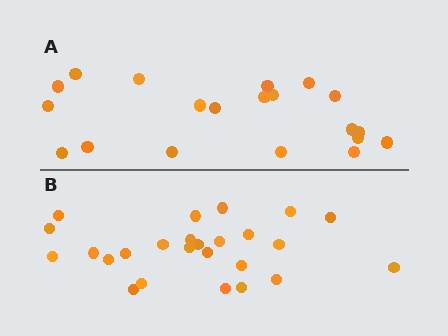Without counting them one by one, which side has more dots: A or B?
Region B (the bottom region) has more dots.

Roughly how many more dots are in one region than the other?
Region B has about 5 more dots than region A.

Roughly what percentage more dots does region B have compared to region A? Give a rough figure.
About 25% more.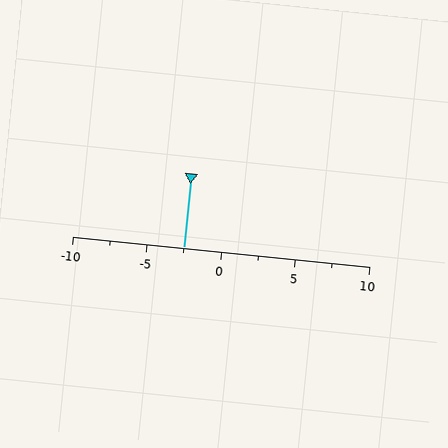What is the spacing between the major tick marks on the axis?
The major ticks are spaced 5 apart.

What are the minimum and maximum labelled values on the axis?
The axis runs from -10 to 10.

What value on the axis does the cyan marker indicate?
The marker indicates approximately -2.5.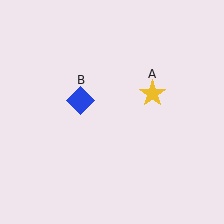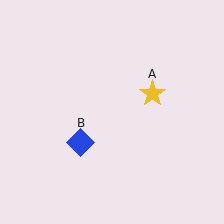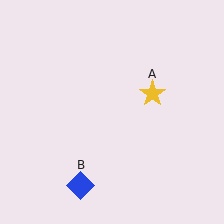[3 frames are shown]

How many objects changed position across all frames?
1 object changed position: blue diamond (object B).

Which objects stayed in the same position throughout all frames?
Yellow star (object A) remained stationary.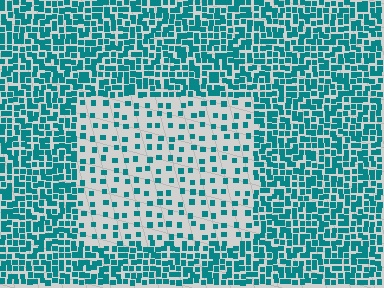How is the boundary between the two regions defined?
The boundary is defined by a change in element density (approximately 2.9x ratio). All elements are the same color, size, and shape.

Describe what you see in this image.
The image contains small teal elements arranged at two different densities. A rectangle-shaped region is visible where the elements are less densely packed than the surrounding area.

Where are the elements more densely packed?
The elements are more densely packed outside the rectangle boundary.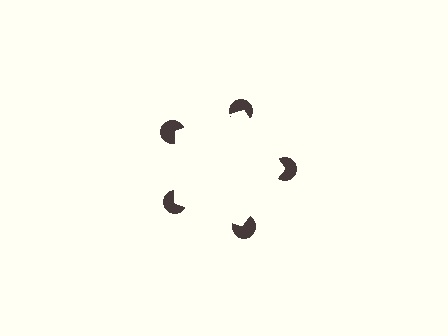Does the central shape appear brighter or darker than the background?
It typically appears slightly brighter than the background, even though no actual brightness change is drawn.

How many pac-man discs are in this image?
There are 5 — one at each vertex of the illusory pentagon.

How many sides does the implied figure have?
5 sides.